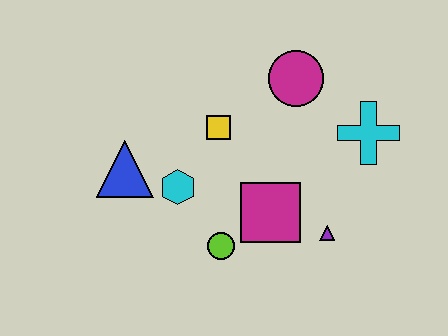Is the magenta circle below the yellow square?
No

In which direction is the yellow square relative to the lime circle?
The yellow square is above the lime circle.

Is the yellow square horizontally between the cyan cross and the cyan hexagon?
Yes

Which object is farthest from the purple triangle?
The blue triangle is farthest from the purple triangle.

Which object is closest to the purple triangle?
The magenta square is closest to the purple triangle.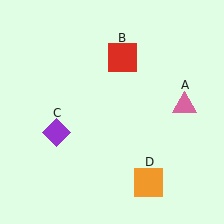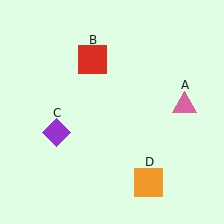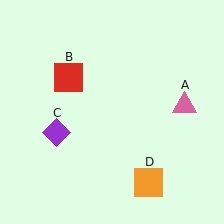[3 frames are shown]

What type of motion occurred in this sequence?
The red square (object B) rotated counterclockwise around the center of the scene.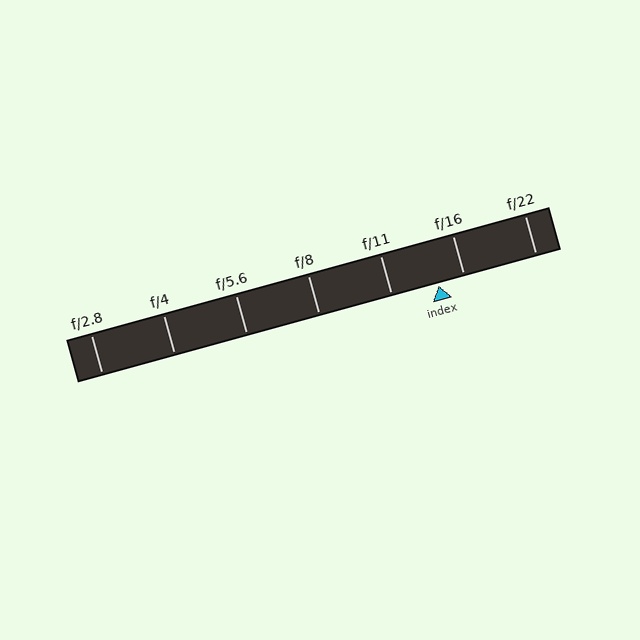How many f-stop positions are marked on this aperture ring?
There are 7 f-stop positions marked.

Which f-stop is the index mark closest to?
The index mark is closest to f/16.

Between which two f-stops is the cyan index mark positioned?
The index mark is between f/11 and f/16.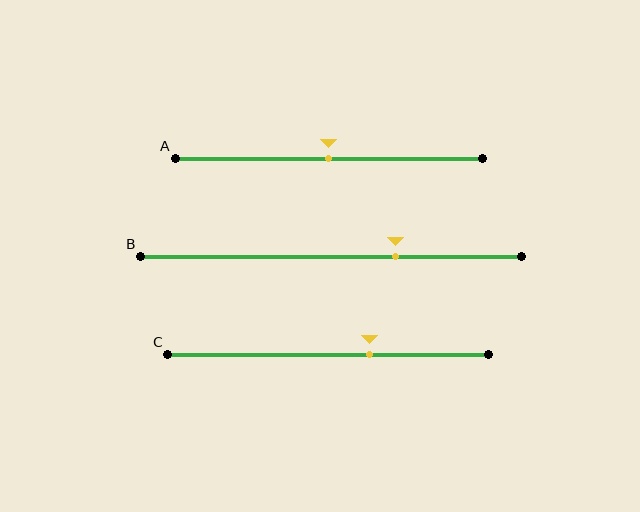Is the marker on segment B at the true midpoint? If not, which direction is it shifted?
No, the marker on segment B is shifted to the right by about 17% of the segment length.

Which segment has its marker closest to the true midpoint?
Segment A has its marker closest to the true midpoint.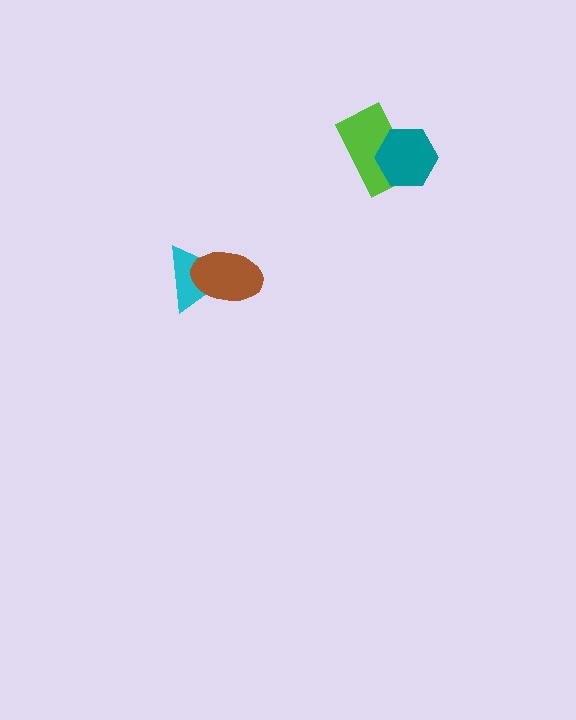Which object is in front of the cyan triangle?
The brown ellipse is in front of the cyan triangle.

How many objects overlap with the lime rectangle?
1 object overlaps with the lime rectangle.